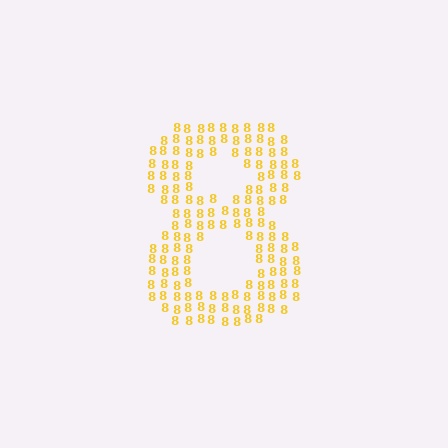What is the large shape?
The large shape is the digit 8.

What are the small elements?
The small elements are digit 8's.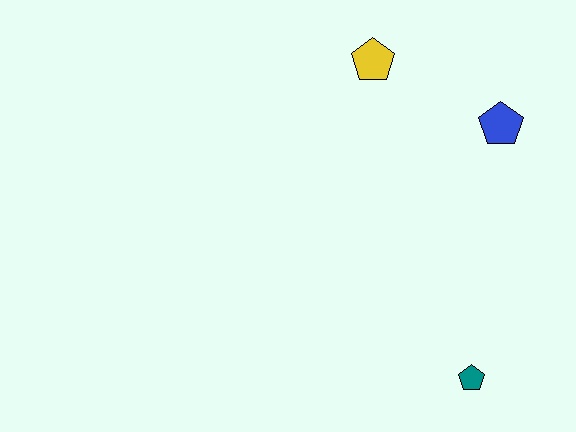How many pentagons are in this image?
There are 3 pentagons.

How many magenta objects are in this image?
There are no magenta objects.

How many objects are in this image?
There are 3 objects.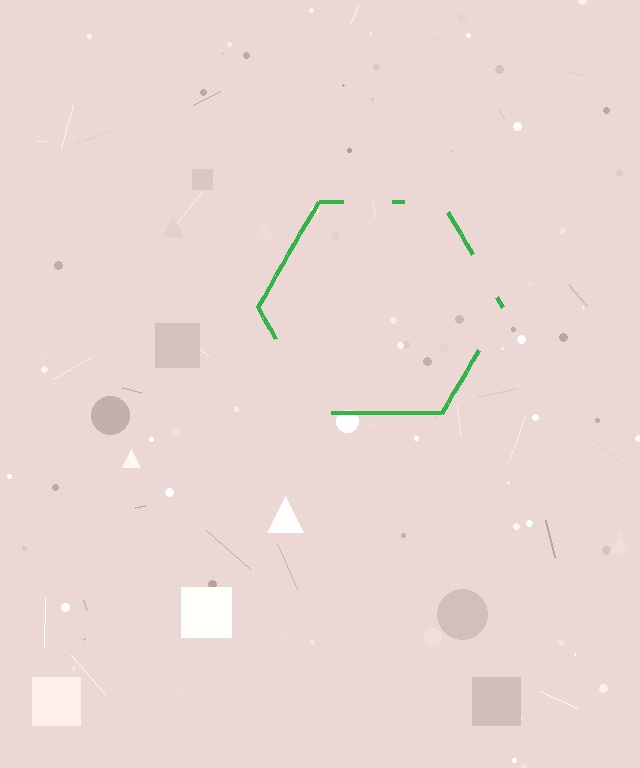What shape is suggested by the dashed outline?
The dashed outline suggests a hexagon.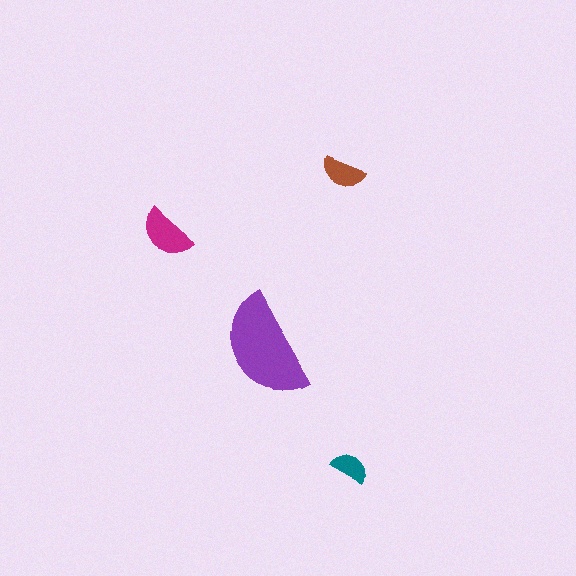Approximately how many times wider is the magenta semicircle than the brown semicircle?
About 1.5 times wider.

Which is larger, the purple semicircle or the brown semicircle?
The purple one.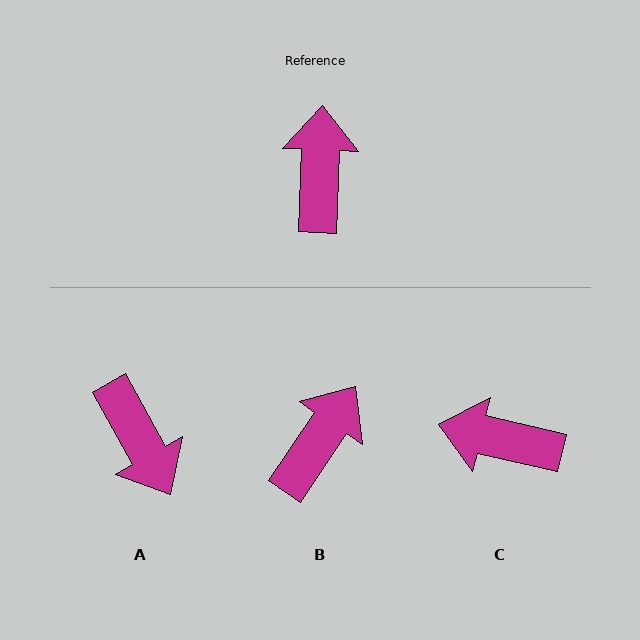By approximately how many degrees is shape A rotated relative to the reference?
Approximately 148 degrees clockwise.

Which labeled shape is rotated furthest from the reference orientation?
A, about 148 degrees away.